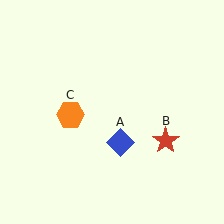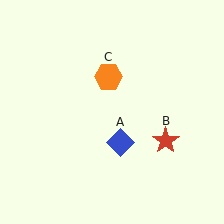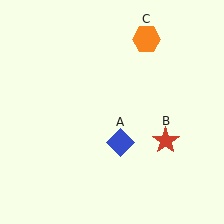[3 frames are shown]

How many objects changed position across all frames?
1 object changed position: orange hexagon (object C).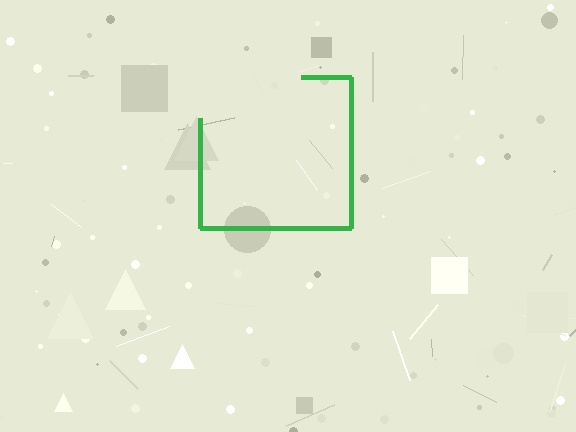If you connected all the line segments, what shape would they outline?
They would outline a square.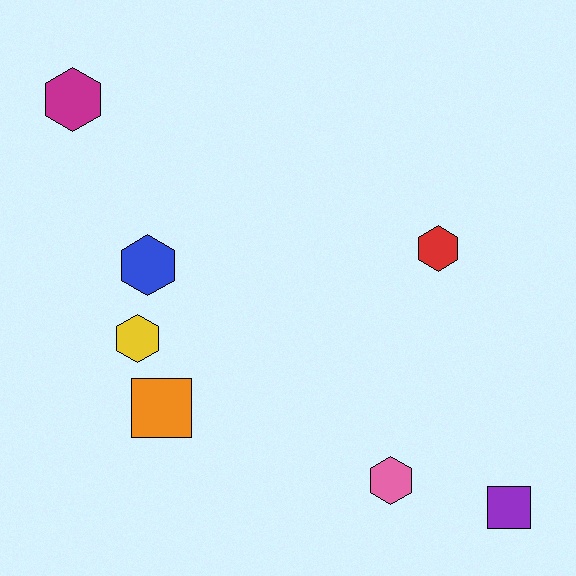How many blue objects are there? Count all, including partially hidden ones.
There is 1 blue object.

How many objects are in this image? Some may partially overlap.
There are 7 objects.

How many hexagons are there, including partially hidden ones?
There are 5 hexagons.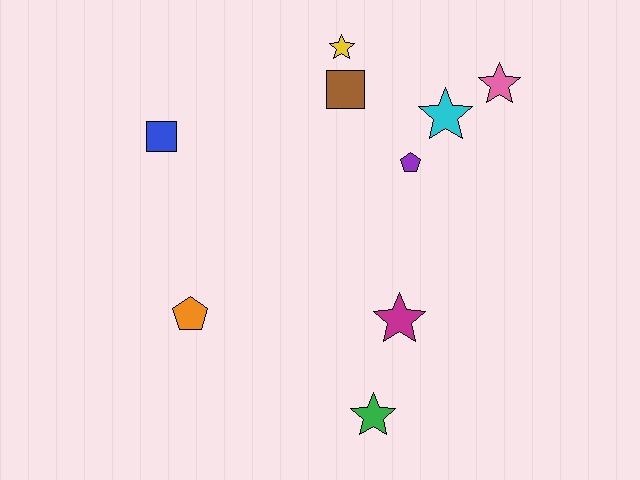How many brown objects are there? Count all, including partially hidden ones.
There is 1 brown object.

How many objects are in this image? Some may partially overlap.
There are 9 objects.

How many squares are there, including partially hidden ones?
There are 2 squares.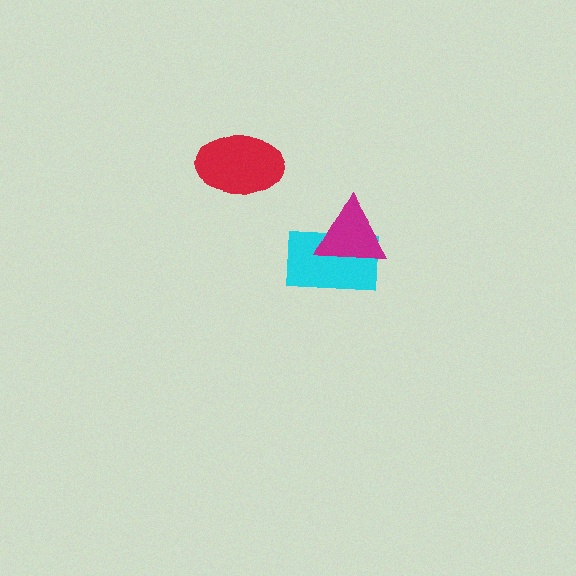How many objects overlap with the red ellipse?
0 objects overlap with the red ellipse.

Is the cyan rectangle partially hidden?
Yes, it is partially covered by another shape.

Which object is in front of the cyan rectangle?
The magenta triangle is in front of the cyan rectangle.